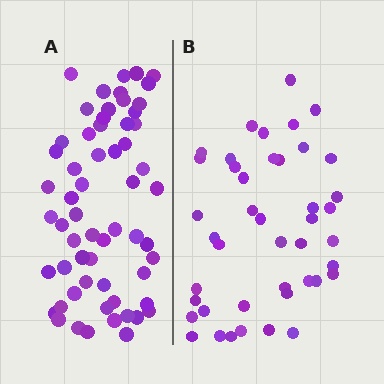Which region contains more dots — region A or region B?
Region A (the left region) has more dots.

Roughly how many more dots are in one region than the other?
Region A has approximately 15 more dots than region B.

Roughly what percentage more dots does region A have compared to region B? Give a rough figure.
About 40% more.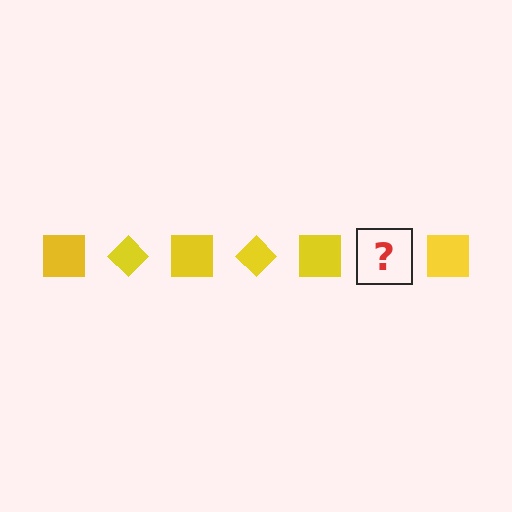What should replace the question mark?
The question mark should be replaced with a yellow diamond.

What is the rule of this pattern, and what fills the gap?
The rule is that the pattern cycles through square, diamond shapes in yellow. The gap should be filled with a yellow diamond.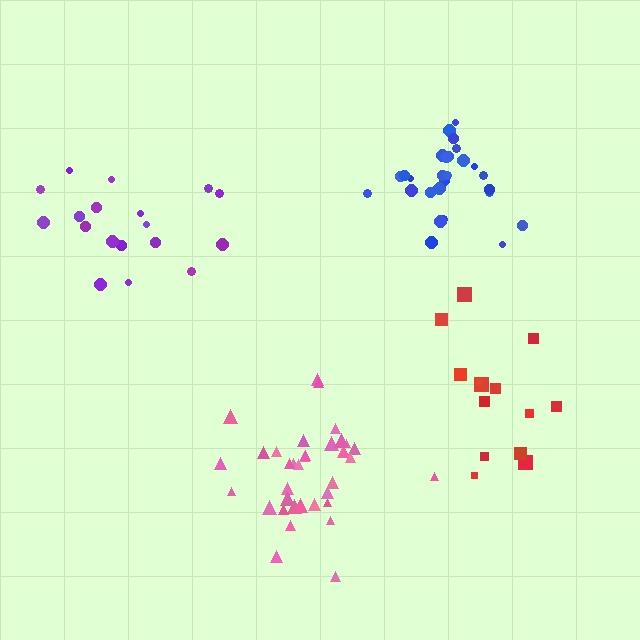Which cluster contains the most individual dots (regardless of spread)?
Pink (35).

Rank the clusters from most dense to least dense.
pink, blue, red, purple.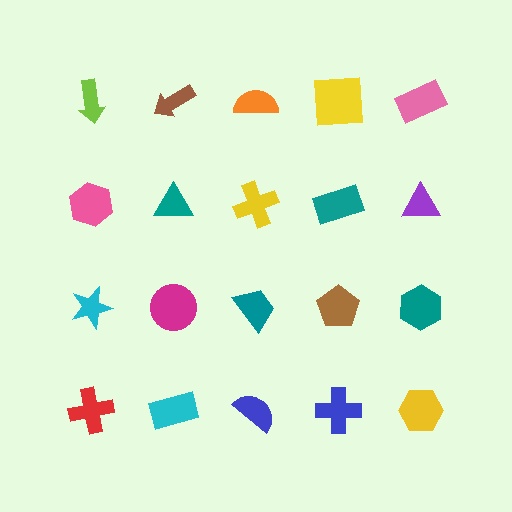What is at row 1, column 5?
A pink rectangle.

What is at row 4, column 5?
A yellow hexagon.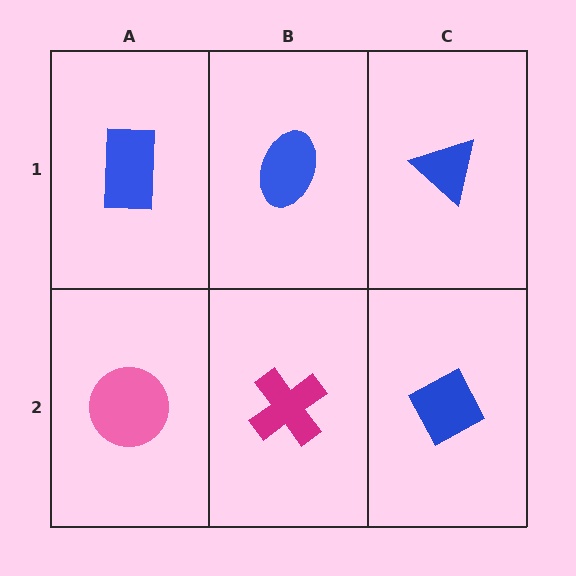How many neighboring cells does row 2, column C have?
2.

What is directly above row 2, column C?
A blue triangle.